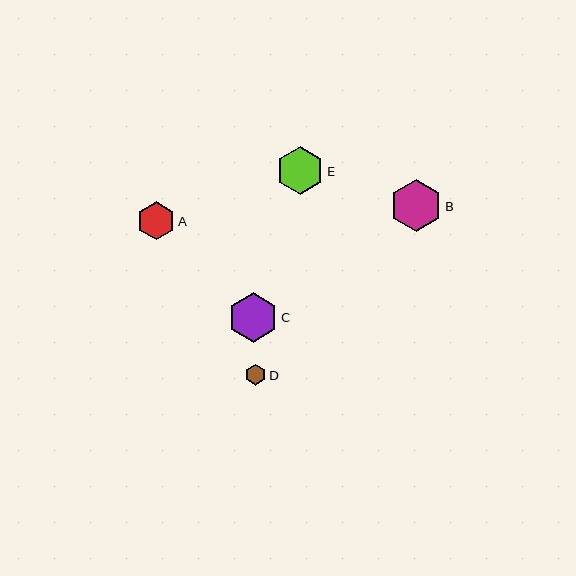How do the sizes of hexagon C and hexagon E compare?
Hexagon C and hexagon E are approximately the same size.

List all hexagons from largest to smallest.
From largest to smallest: B, C, E, A, D.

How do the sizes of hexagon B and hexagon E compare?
Hexagon B and hexagon E are approximately the same size.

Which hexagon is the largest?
Hexagon B is the largest with a size of approximately 52 pixels.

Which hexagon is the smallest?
Hexagon D is the smallest with a size of approximately 21 pixels.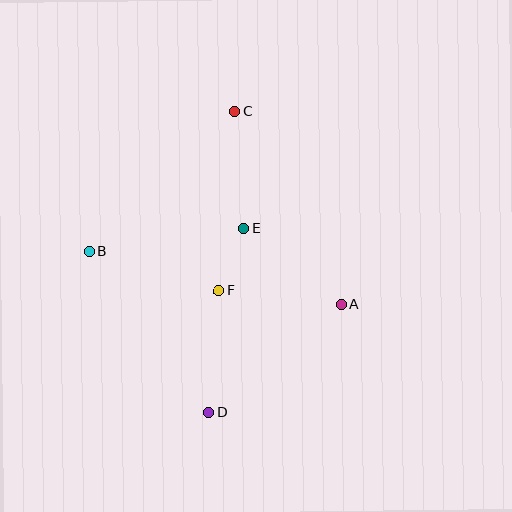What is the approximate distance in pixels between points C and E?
The distance between C and E is approximately 117 pixels.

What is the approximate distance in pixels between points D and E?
The distance between D and E is approximately 187 pixels.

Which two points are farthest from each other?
Points C and D are farthest from each other.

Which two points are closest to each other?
Points E and F are closest to each other.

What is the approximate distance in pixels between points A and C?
The distance between A and C is approximately 220 pixels.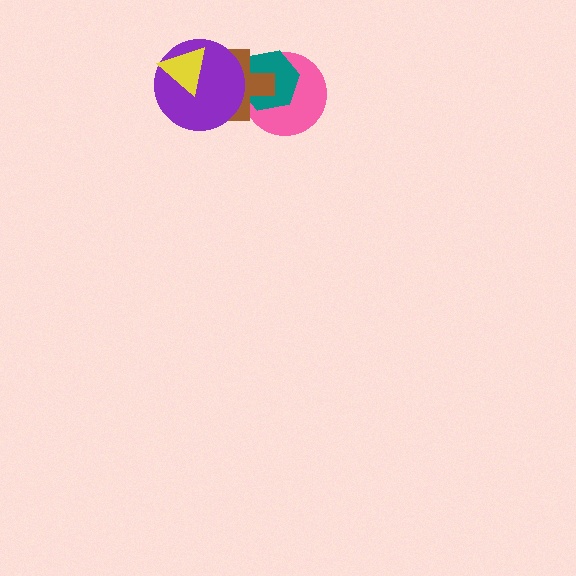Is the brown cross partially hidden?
Yes, it is partially covered by another shape.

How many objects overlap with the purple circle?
3 objects overlap with the purple circle.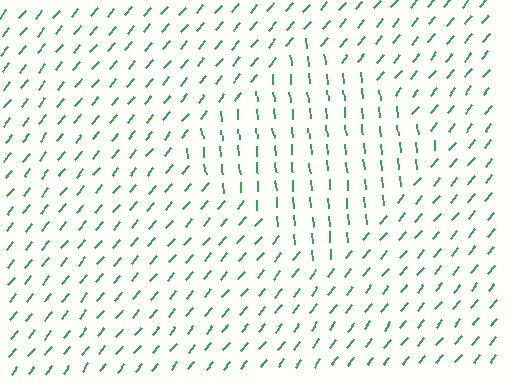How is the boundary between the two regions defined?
The boundary is defined purely by a change in line orientation (approximately 45 degrees difference). All lines are the same color and thickness.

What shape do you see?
I see a diamond.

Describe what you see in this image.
The image is filled with small green line segments. A diamond region in the image has lines oriented differently from the surrounding lines, creating a visible texture boundary.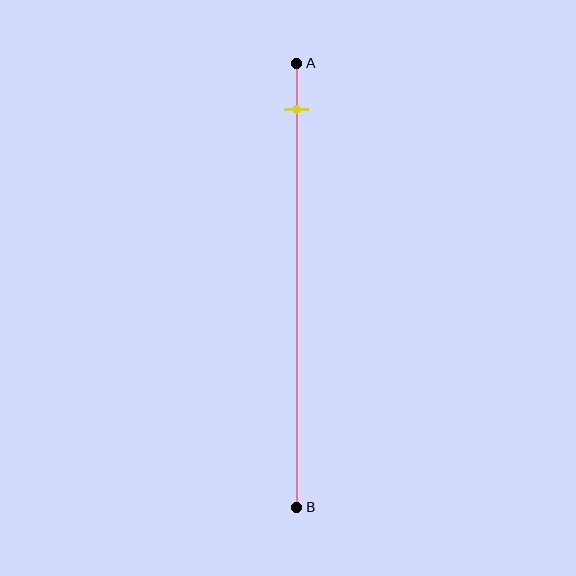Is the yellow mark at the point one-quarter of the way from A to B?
No, the mark is at about 10% from A, not at the 25% one-quarter point.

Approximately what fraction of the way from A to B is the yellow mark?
The yellow mark is approximately 10% of the way from A to B.